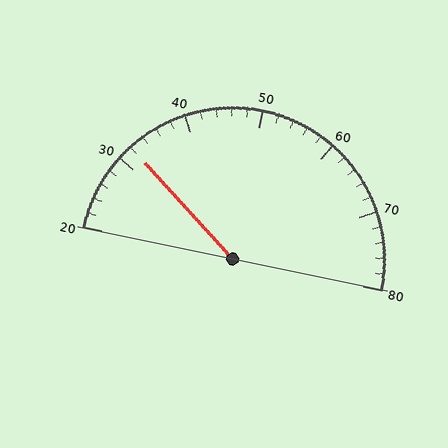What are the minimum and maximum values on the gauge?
The gauge ranges from 20 to 80.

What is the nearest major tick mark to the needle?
The nearest major tick mark is 30.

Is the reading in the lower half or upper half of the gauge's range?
The reading is in the lower half of the range (20 to 80).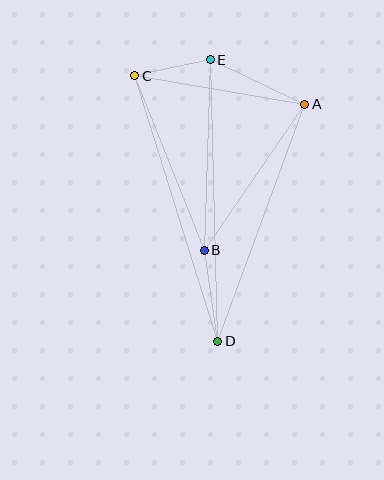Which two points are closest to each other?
Points C and E are closest to each other.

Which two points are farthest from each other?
Points D and E are farthest from each other.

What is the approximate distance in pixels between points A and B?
The distance between A and B is approximately 177 pixels.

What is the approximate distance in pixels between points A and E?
The distance between A and E is approximately 104 pixels.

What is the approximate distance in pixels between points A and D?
The distance between A and D is approximately 252 pixels.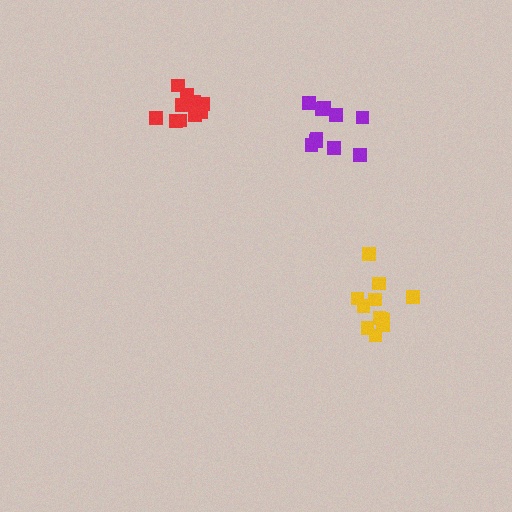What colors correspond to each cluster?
The clusters are colored: yellow, red, purple.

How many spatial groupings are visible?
There are 3 spatial groupings.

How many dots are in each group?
Group 1: 12 dots, Group 2: 10 dots, Group 3: 10 dots (32 total).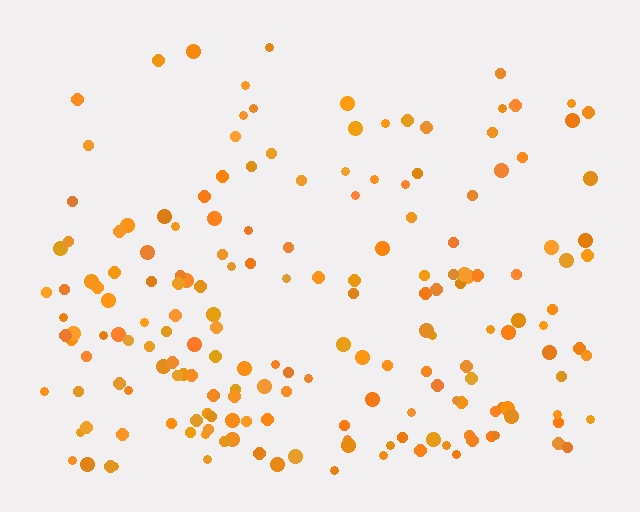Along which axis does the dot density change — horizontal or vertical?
Vertical.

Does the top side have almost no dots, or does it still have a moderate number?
Still a moderate number, just noticeably fewer than the bottom.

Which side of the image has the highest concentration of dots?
The bottom.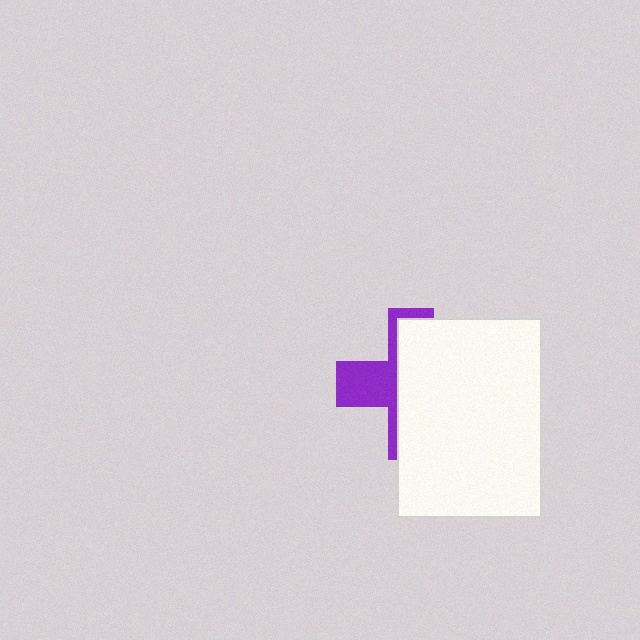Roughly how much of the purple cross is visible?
A small part of it is visible (roughly 36%).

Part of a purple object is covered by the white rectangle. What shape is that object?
It is a cross.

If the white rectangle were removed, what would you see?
You would see the complete purple cross.